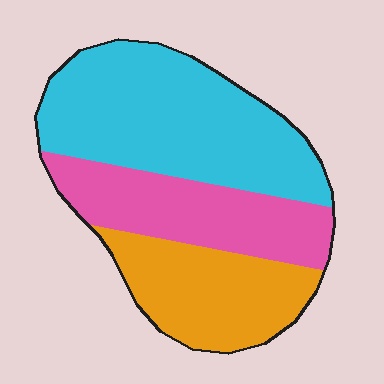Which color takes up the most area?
Cyan, at roughly 45%.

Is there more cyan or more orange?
Cyan.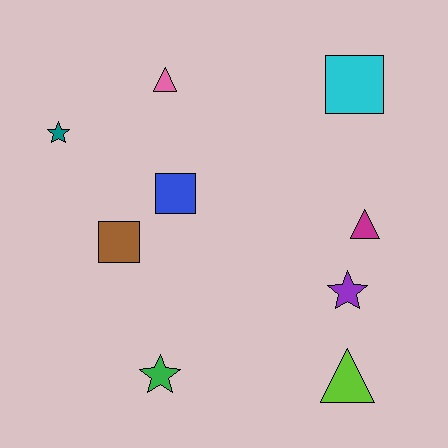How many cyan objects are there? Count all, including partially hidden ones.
There is 1 cyan object.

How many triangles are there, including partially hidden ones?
There are 3 triangles.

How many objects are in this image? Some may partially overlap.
There are 9 objects.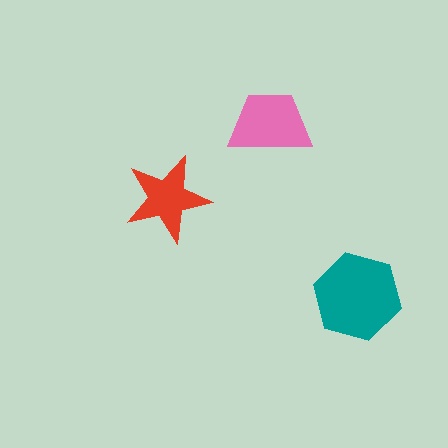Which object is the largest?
The teal hexagon.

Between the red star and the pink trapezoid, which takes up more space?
The pink trapezoid.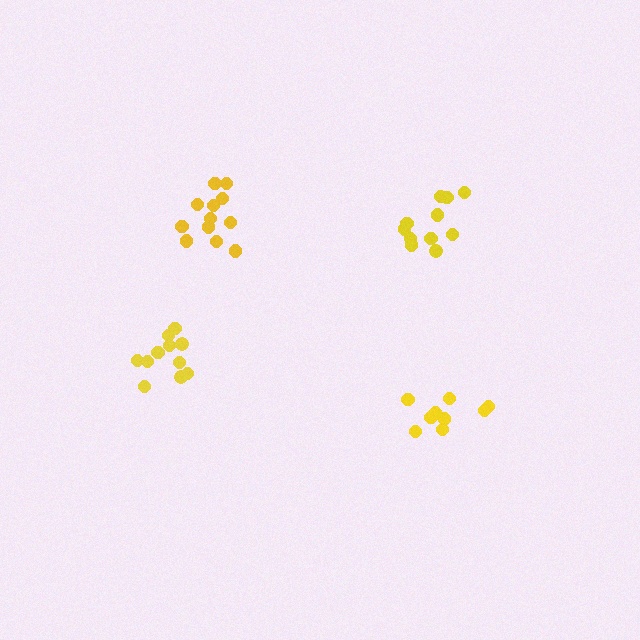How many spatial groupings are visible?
There are 4 spatial groupings.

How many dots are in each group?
Group 1: 11 dots, Group 2: 9 dots, Group 3: 11 dots, Group 4: 12 dots (43 total).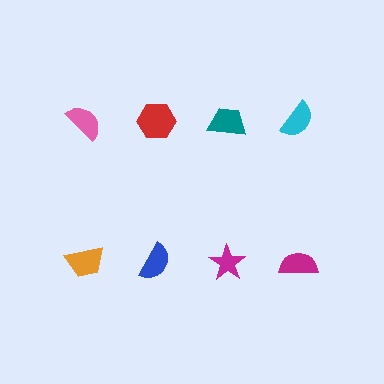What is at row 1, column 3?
A teal trapezoid.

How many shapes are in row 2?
4 shapes.